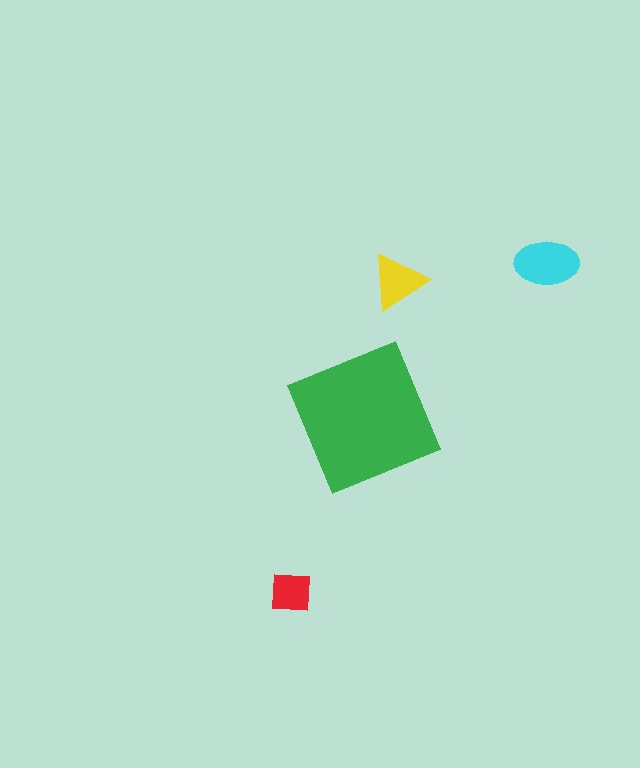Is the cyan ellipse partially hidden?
No, the cyan ellipse is fully visible.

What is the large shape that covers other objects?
A green diamond.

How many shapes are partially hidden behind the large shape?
0 shapes are partially hidden.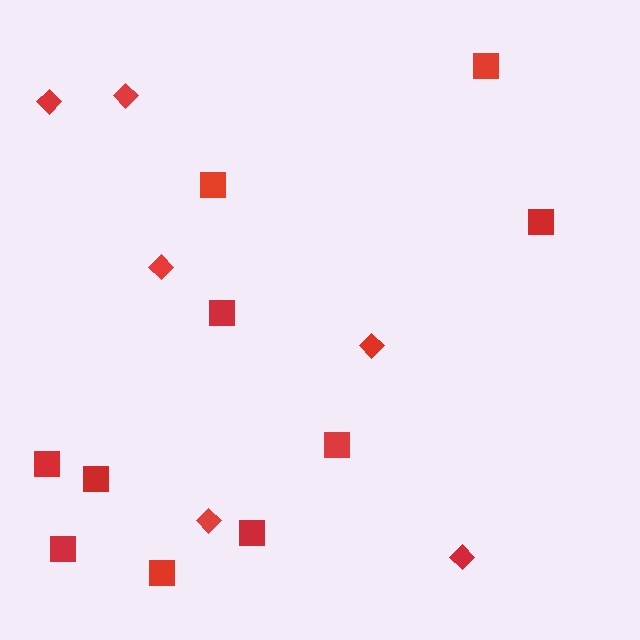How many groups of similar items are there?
There are 2 groups: one group of diamonds (6) and one group of squares (10).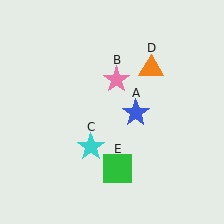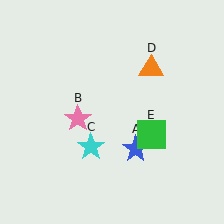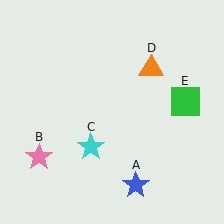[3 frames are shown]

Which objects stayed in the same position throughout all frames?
Cyan star (object C) and orange triangle (object D) remained stationary.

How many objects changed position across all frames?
3 objects changed position: blue star (object A), pink star (object B), green square (object E).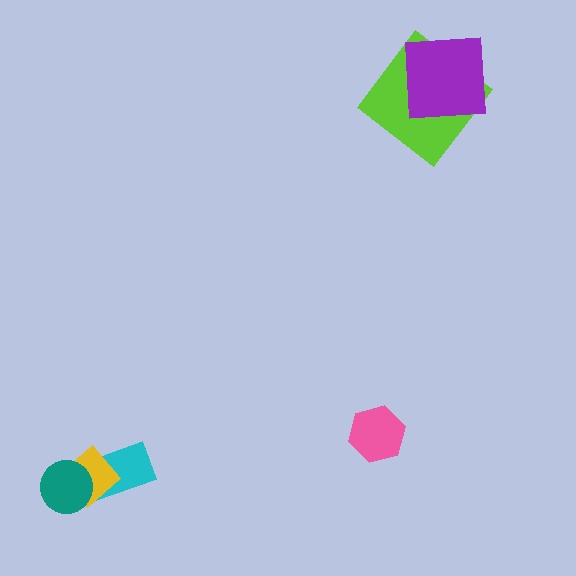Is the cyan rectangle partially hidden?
Yes, it is partially covered by another shape.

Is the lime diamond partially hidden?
Yes, it is partially covered by another shape.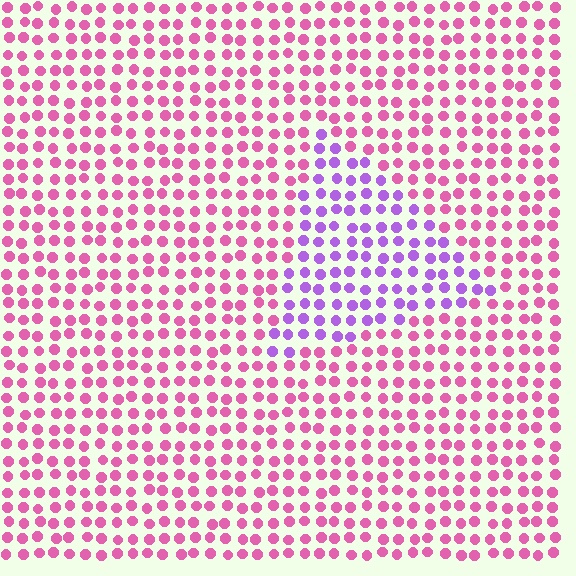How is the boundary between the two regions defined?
The boundary is defined purely by a slight shift in hue (about 47 degrees). Spacing, size, and orientation are identical on both sides.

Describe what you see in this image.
The image is filled with small pink elements in a uniform arrangement. A triangle-shaped region is visible where the elements are tinted to a slightly different hue, forming a subtle color boundary.